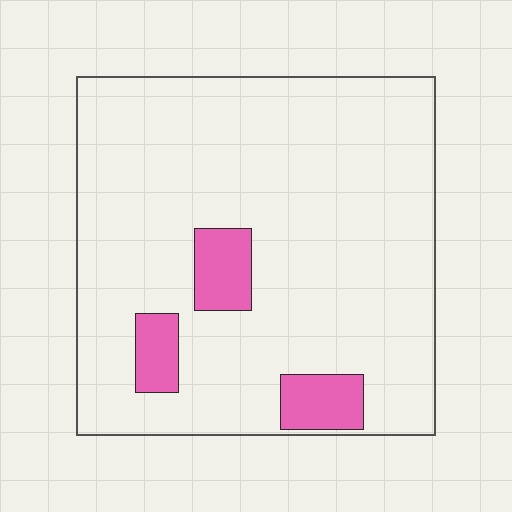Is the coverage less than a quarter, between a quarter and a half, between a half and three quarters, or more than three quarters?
Less than a quarter.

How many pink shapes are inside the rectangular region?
3.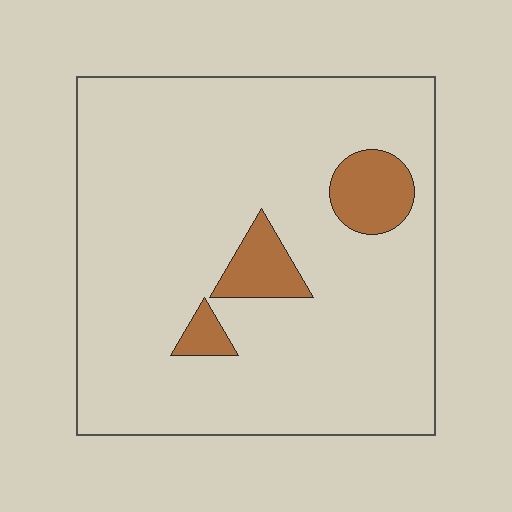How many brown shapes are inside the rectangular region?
3.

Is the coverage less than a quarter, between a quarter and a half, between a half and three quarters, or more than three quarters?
Less than a quarter.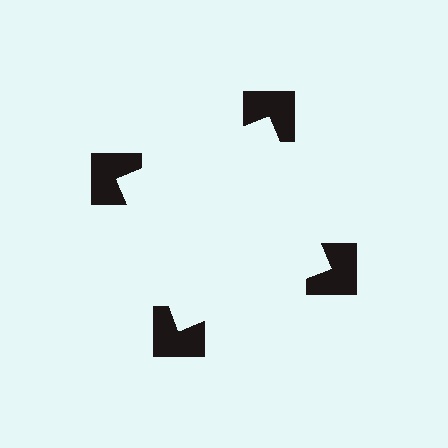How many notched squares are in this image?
There are 4 — one at each vertex of the illusory square.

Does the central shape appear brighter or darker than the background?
It typically appears slightly brighter than the background, even though no actual brightness change is drawn.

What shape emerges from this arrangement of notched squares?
An illusory square — its edges are inferred from the aligned wedge cuts in the notched squares, not physically drawn.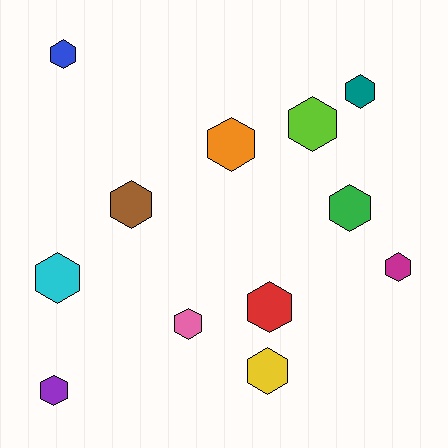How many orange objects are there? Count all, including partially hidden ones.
There is 1 orange object.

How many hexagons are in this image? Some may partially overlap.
There are 12 hexagons.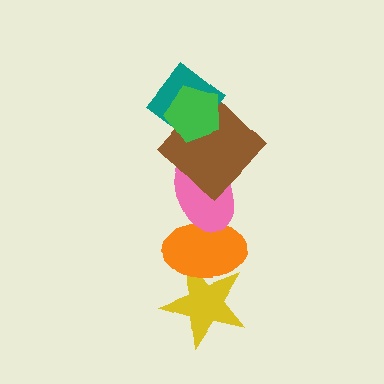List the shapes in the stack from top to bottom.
From top to bottom: the green pentagon, the teal diamond, the brown diamond, the pink ellipse, the orange ellipse, the yellow star.